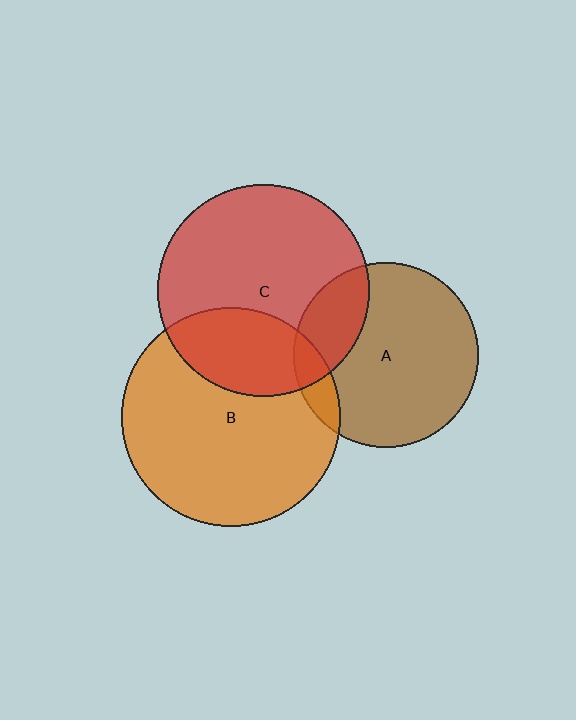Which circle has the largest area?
Circle B (orange).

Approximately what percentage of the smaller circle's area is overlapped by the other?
Approximately 20%.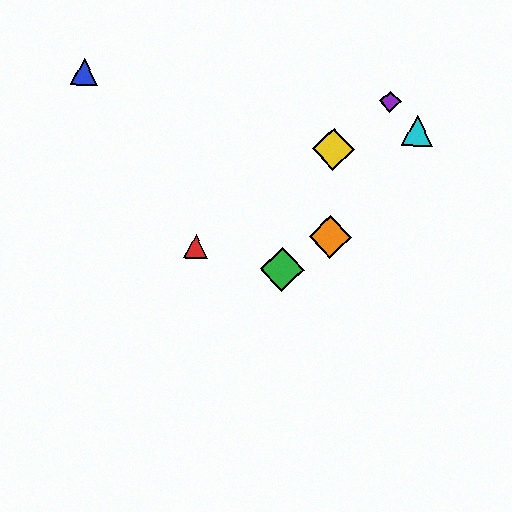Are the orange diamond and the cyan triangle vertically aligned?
No, the orange diamond is at x≈330 and the cyan triangle is at x≈417.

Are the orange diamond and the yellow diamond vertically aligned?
Yes, both are at x≈330.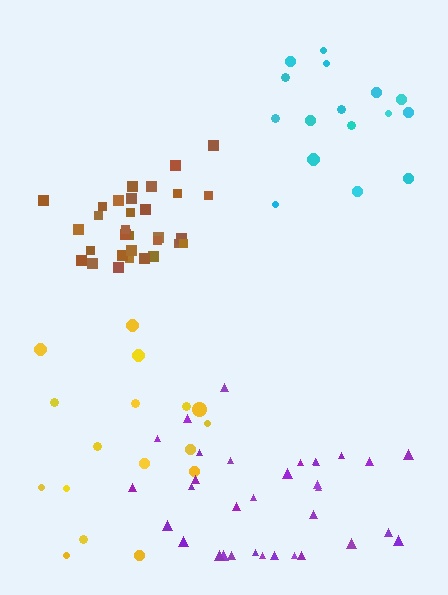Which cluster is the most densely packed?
Brown.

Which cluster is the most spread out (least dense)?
Yellow.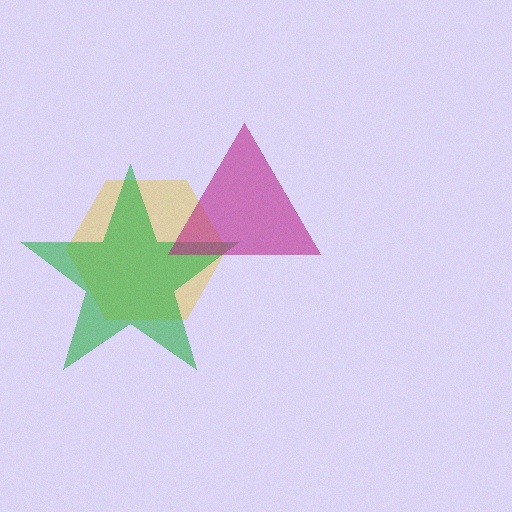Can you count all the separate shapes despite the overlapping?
Yes, there are 3 separate shapes.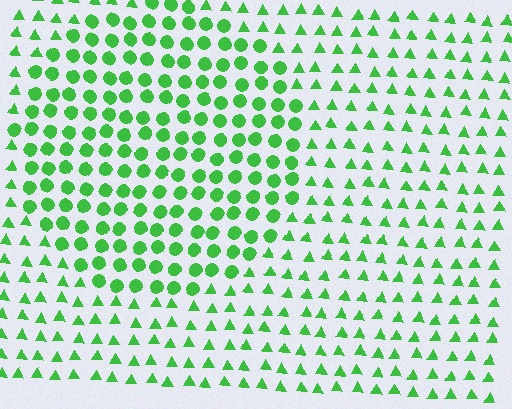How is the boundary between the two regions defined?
The boundary is defined by a change in element shape: circles inside vs. triangles outside. All elements share the same color and spacing.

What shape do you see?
I see a circle.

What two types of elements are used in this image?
The image uses circles inside the circle region and triangles outside it.